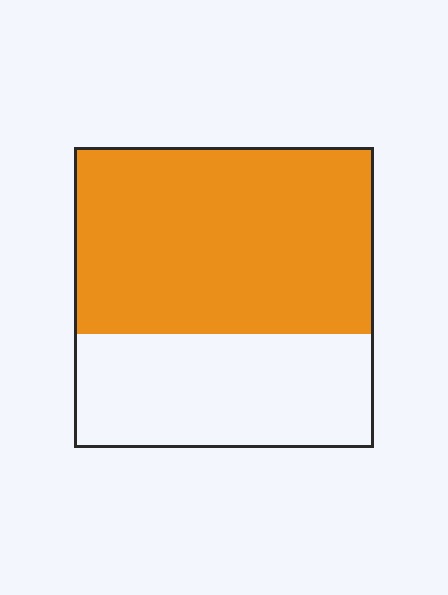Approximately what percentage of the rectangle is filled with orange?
Approximately 60%.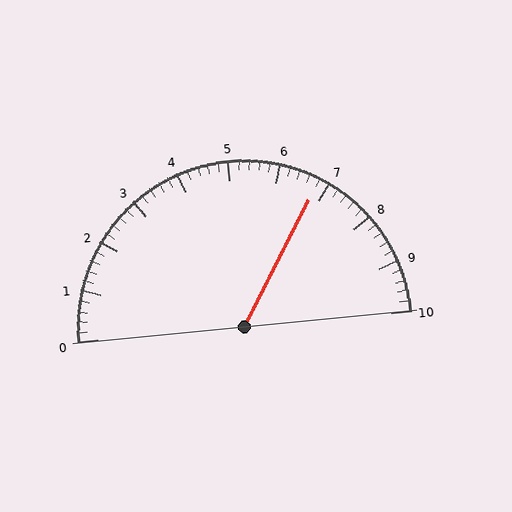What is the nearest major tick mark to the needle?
The nearest major tick mark is 7.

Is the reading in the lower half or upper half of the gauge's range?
The reading is in the upper half of the range (0 to 10).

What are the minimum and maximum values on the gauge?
The gauge ranges from 0 to 10.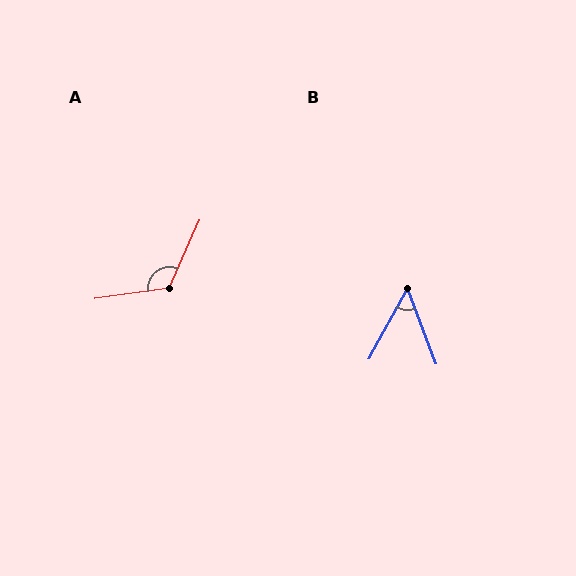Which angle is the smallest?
B, at approximately 50 degrees.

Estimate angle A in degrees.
Approximately 122 degrees.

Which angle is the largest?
A, at approximately 122 degrees.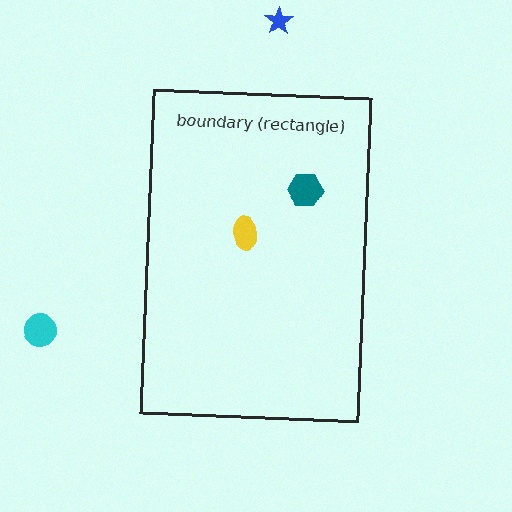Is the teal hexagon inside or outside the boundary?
Inside.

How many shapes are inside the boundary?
2 inside, 2 outside.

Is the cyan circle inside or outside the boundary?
Outside.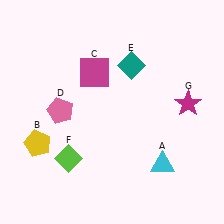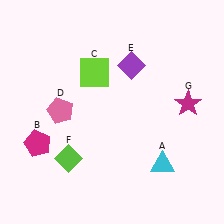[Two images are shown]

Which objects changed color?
B changed from yellow to magenta. C changed from magenta to lime. E changed from teal to purple.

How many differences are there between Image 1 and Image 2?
There are 3 differences between the two images.